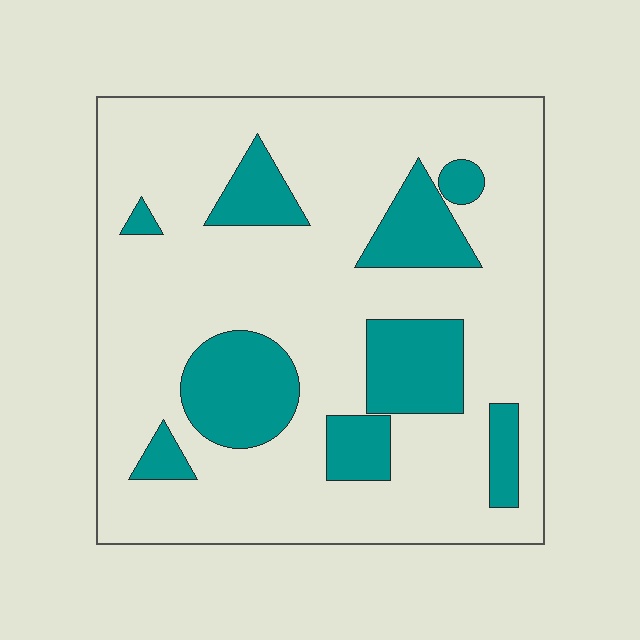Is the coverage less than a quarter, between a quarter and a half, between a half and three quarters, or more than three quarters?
Less than a quarter.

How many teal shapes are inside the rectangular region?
9.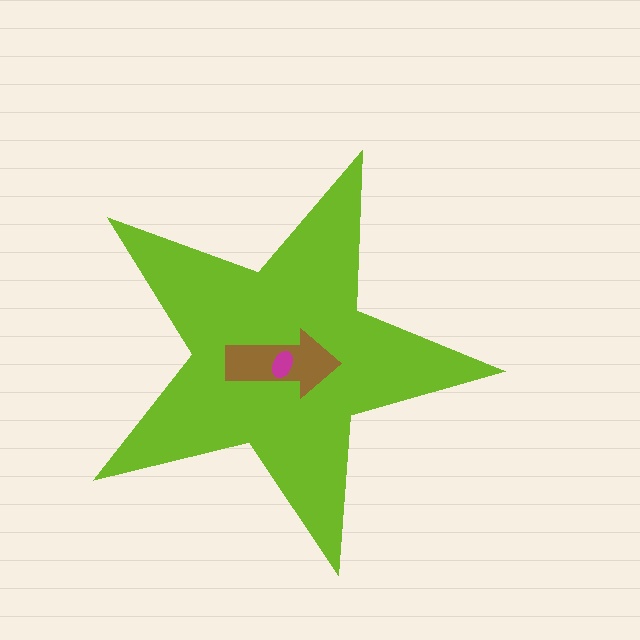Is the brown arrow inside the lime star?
Yes.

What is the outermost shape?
The lime star.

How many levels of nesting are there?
3.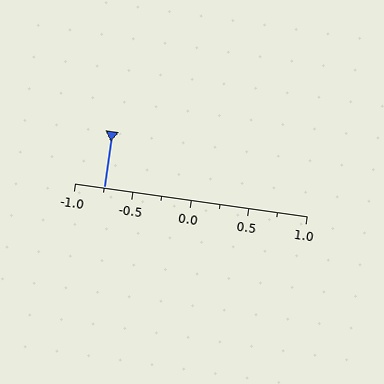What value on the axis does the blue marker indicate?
The marker indicates approximately -0.75.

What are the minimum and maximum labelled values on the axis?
The axis runs from -1.0 to 1.0.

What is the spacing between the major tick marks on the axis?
The major ticks are spaced 0.5 apart.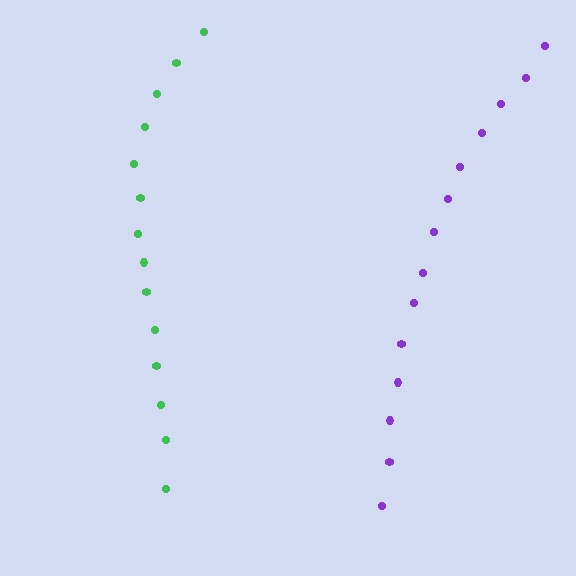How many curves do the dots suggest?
There are 2 distinct paths.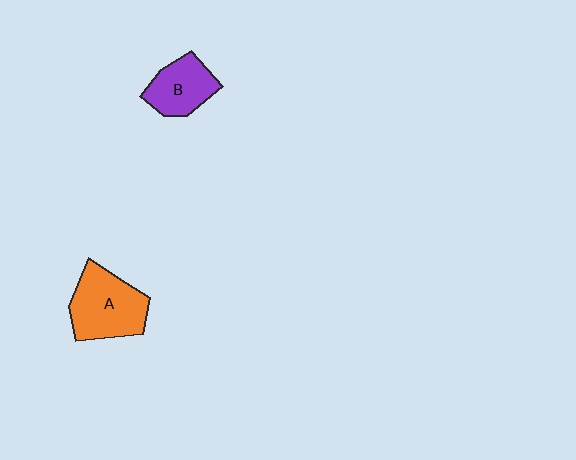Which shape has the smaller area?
Shape B (purple).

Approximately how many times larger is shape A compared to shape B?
Approximately 1.4 times.